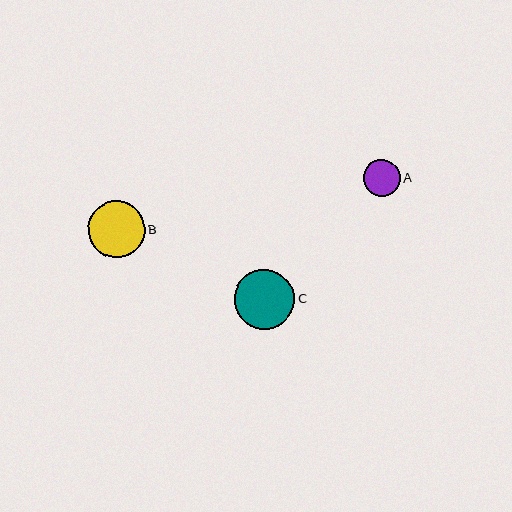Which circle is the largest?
Circle C is the largest with a size of approximately 60 pixels.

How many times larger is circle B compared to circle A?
Circle B is approximately 1.5 times the size of circle A.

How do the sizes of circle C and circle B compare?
Circle C and circle B are approximately the same size.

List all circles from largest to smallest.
From largest to smallest: C, B, A.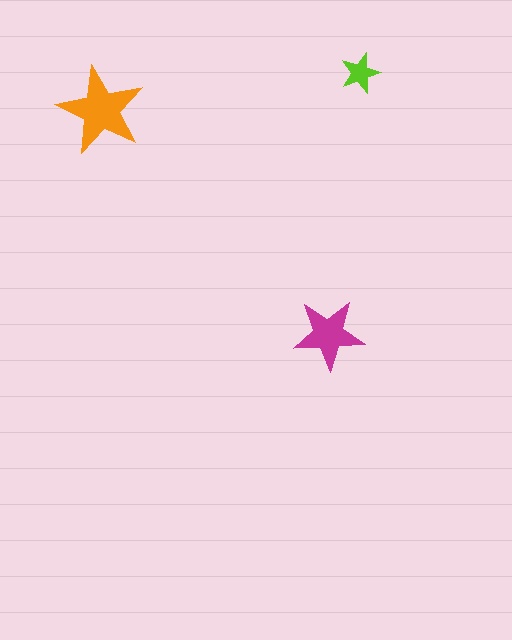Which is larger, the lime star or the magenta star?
The magenta one.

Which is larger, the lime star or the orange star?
The orange one.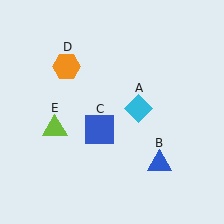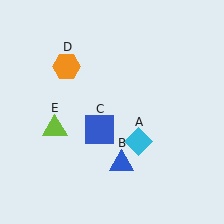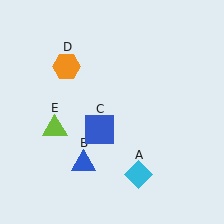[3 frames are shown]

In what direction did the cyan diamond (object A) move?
The cyan diamond (object A) moved down.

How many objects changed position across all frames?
2 objects changed position: cyan diamond (object A), blue triangle (object B).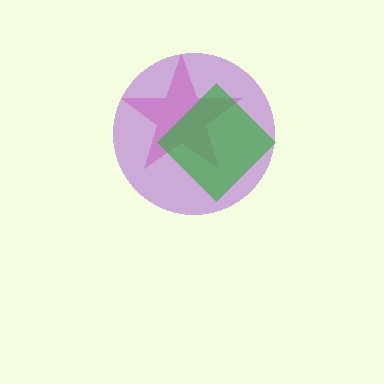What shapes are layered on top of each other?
The layered shapes are: a pink star, a purple circle, a green diamond.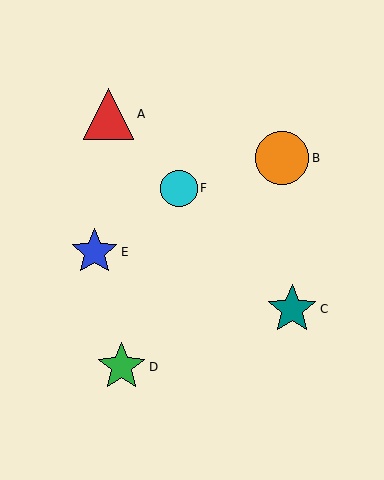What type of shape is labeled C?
Shape C is a teal star.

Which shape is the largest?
The orange circle (labeled B) is the largest.